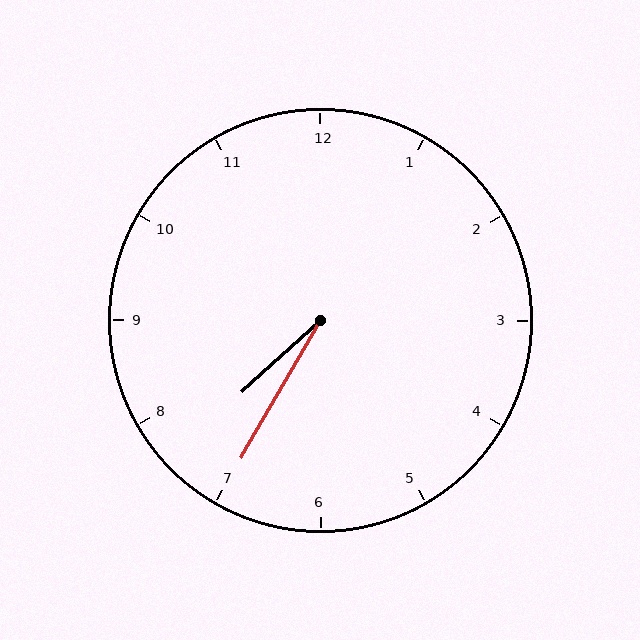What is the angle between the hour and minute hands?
Approximately 18 degrees.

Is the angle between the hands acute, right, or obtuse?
It is acute.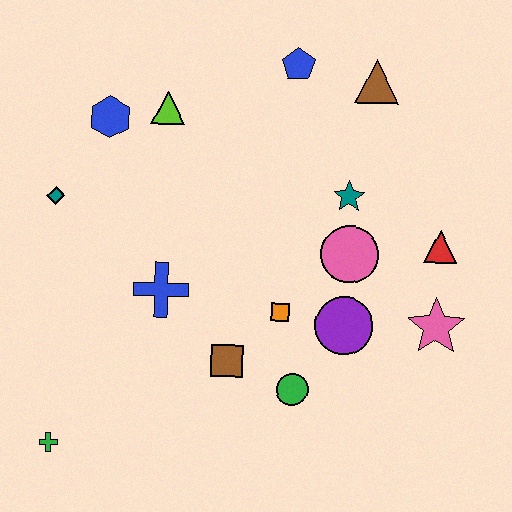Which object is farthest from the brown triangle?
The green cross is farthest from the brown triangle.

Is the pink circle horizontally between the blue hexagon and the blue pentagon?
No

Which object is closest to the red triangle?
The pink star is closest to the red triangle.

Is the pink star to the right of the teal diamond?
Yes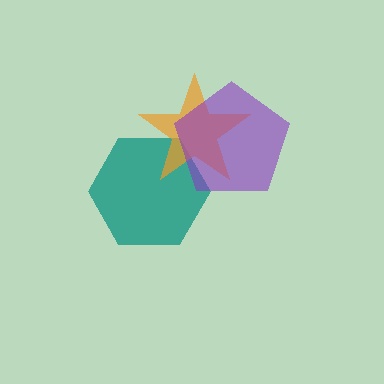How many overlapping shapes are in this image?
There are 3 overlapping shapes in the image.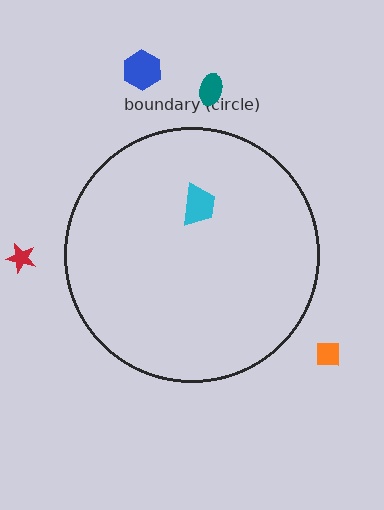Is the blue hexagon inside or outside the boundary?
Outside.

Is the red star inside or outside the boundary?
Outside.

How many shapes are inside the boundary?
1 inside, 4 outside.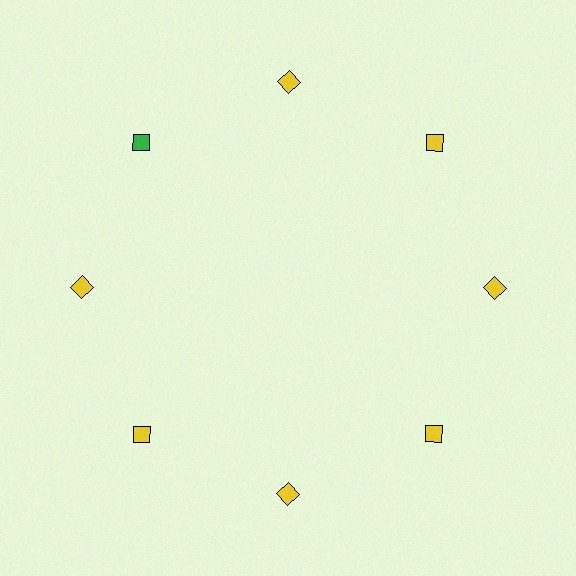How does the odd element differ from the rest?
It has a different color: green instead of yellow.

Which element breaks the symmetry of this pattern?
The green square at roughly the 10 o'clock position breaks the symmetry. All other shapes are yellow squares.